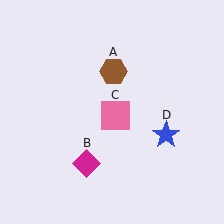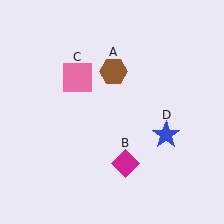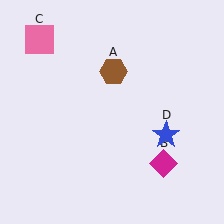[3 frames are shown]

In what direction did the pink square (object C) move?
The pink square (object C) moved up and to the left.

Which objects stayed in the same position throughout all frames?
Brown hexagon (object A) and blue star (object D) remained stationary.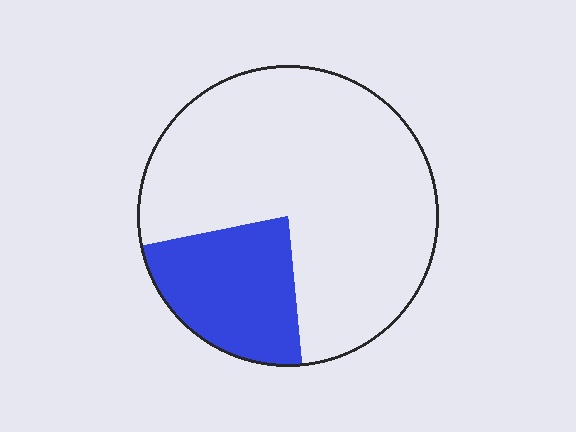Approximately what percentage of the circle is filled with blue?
Approximately 25%.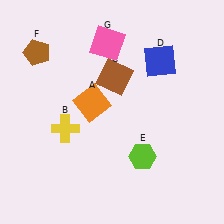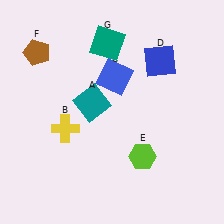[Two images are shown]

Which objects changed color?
A changed from orange to teal. C changed from brown to blue. G changed from pink to teal.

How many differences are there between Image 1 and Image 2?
There are 3 differences between the two images.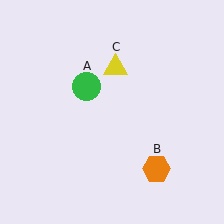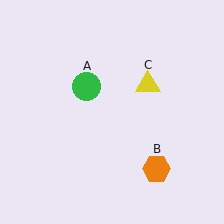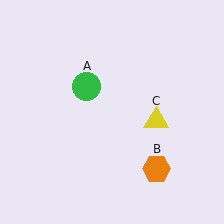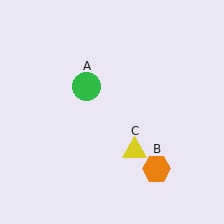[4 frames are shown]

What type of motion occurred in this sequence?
The yellow triangle (object C) rotated clockwise around the center of the scene.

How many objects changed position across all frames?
1 object changed position: yellow triangle (object C).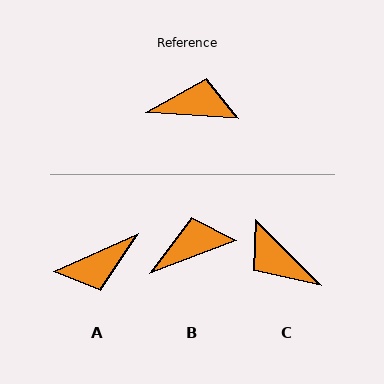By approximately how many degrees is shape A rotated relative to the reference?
Approximately 152 degrees clockwise.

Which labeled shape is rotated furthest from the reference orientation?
A, about 152 degrees away.